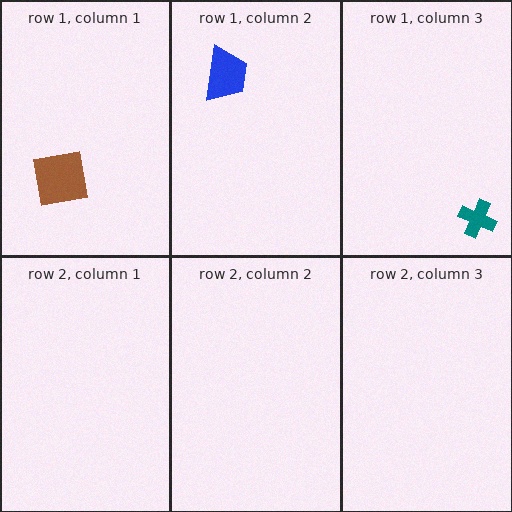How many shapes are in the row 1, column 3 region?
1.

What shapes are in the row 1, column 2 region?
The blue trapezoid.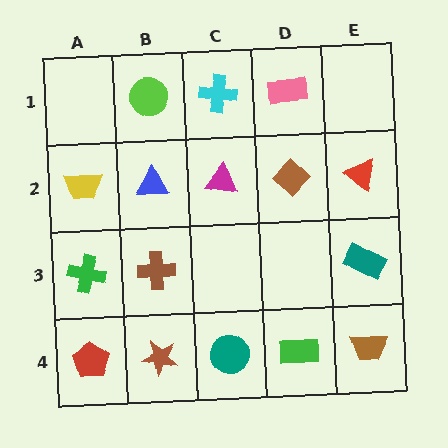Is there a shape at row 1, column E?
No, that cell is empty.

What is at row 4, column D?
A green rectangle.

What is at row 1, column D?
A pink rectangle.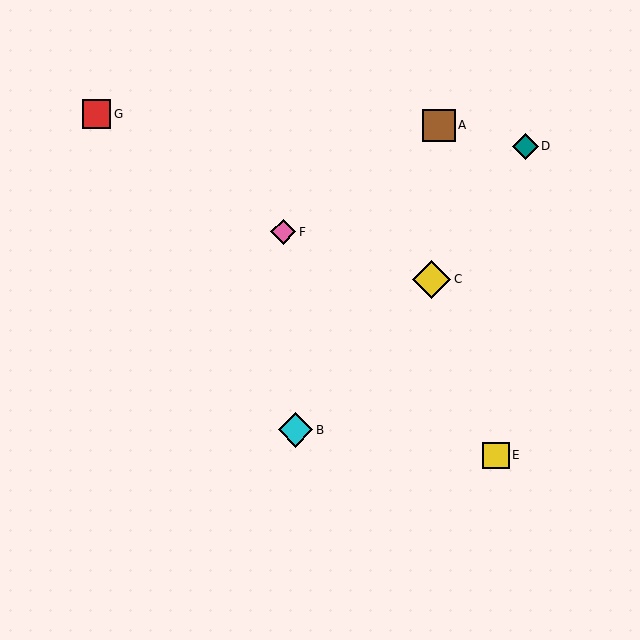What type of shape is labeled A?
Shape A is a brown square.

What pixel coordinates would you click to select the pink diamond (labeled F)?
Click at (283, 232) to select the pink diamond F.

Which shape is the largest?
The yellow diamond (labeled C) is the largest.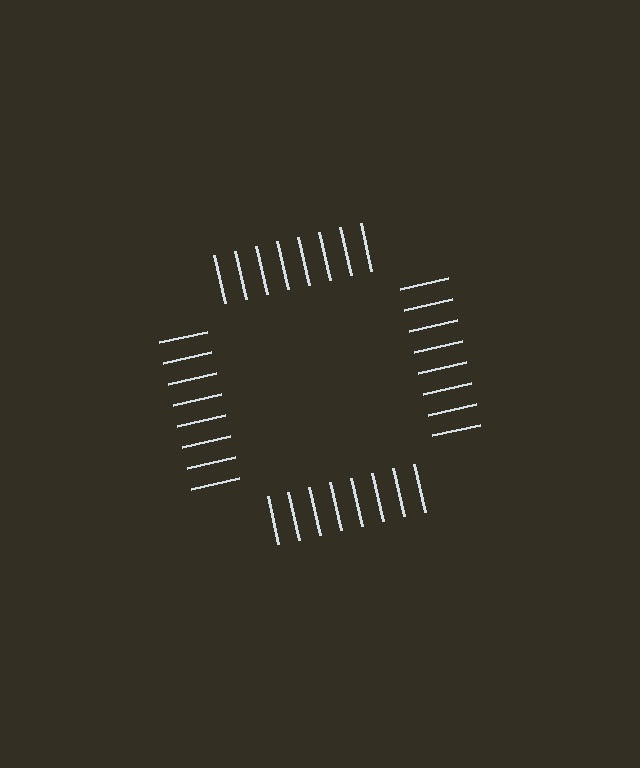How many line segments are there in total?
32 — 8 along each of the 4 edges.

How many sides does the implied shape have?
4 sides — the line-ends trace a square.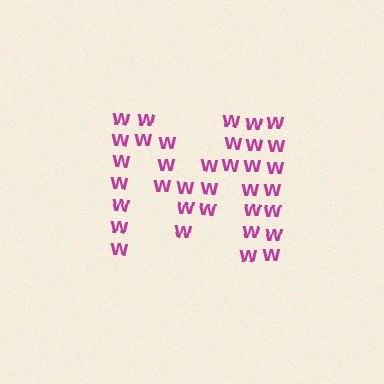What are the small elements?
The small elements are letter W's.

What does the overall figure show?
The overall figure shows the letter M.